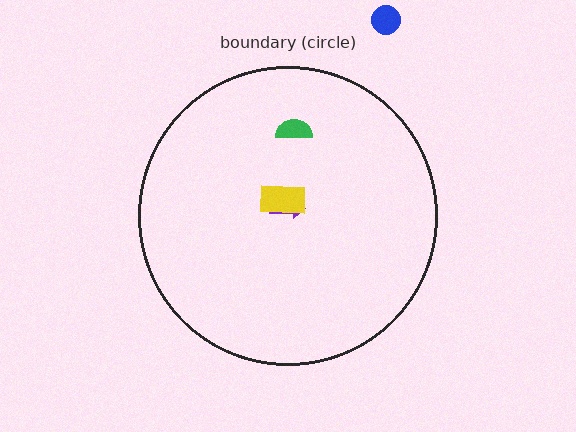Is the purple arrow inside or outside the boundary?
Inside.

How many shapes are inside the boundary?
3 inside, 1 outside.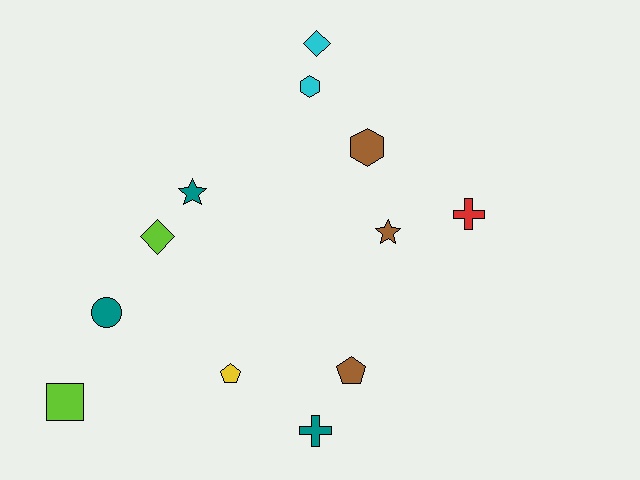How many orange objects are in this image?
There are no orange objects.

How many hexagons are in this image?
There are 2 hexagons.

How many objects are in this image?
There are 12 objects.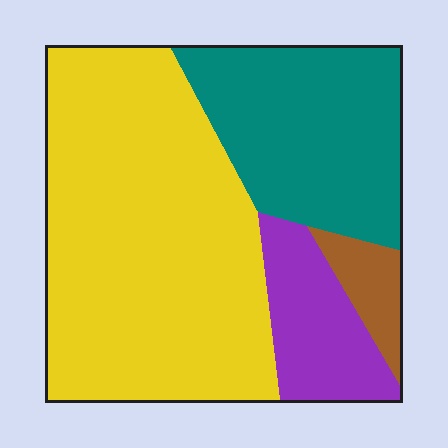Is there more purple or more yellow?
Yellow.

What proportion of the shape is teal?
Teal takes up about one quarter (1/4) of the shape.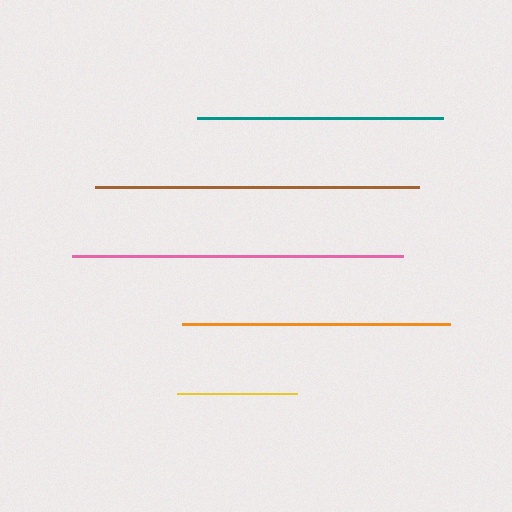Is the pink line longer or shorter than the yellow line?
The pink line is longer than the yellow line.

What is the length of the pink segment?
The pink segment is approximately 331 pixels long.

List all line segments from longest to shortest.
From longest to shortest: pink, brown, orange, teal, yellow.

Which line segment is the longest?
The pink line is the longest at approximately 331 pixels.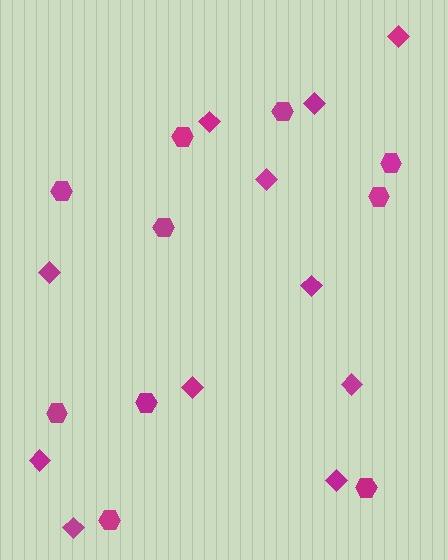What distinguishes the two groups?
There are 2 groups: one group of diamonds (11) and one group of hexagons (10).